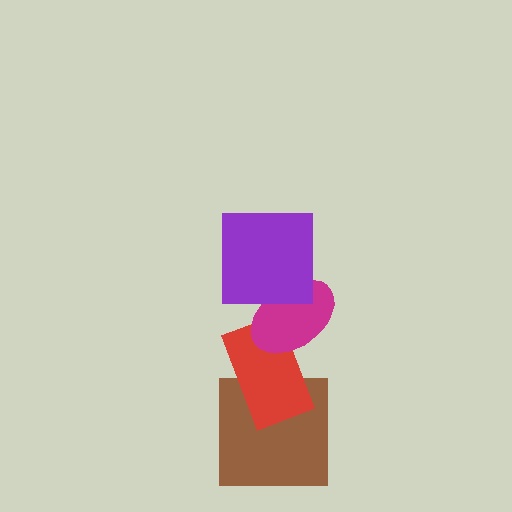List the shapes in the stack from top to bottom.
From top to bottom: the purple square, the magenta ellipse, the red rectangle, the brown square.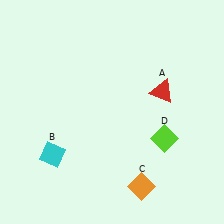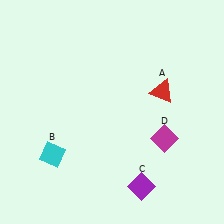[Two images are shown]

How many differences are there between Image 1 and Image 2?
There are 2 differences between the two images.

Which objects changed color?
C changed from orange to purple. D changed from lime to magenta.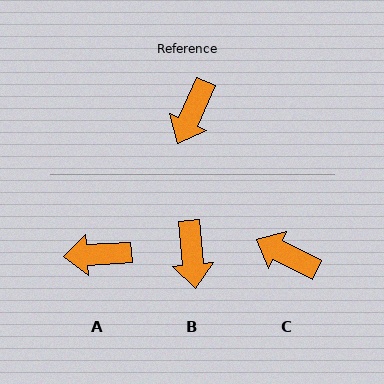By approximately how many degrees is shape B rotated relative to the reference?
Approximately 30 degrees counter-clockwise.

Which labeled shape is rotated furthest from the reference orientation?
C, about 92 degrees away.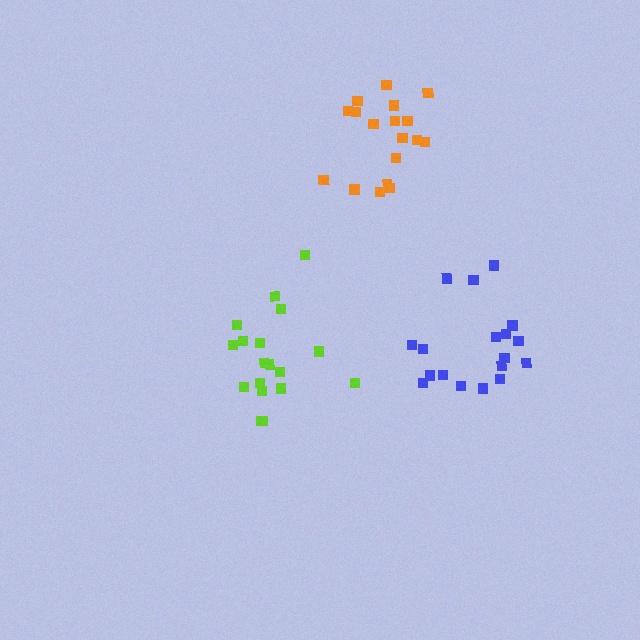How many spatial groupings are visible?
There are 3 spatial groupings.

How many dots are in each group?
Group 1: 18 dots, Group 2: 18 dots, Group 3: 18 dots (54 total).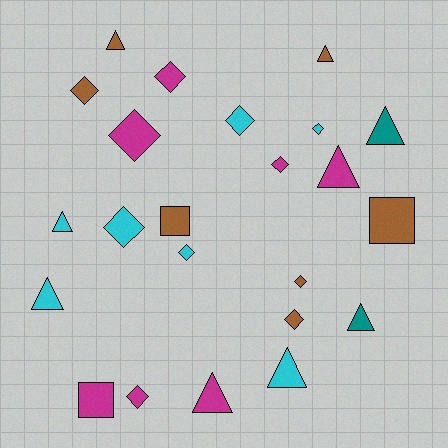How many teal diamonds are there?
There are no teal diamonds.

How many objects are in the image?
There are 23 objects.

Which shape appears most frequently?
Diamond, with 11 objects.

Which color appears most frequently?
Brown, with 7 objects.